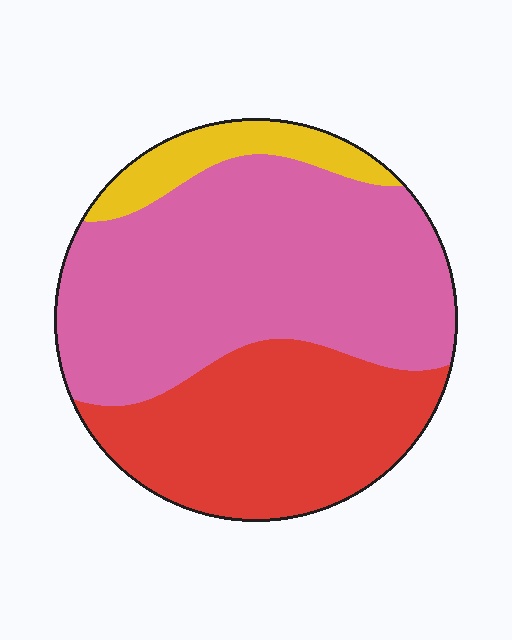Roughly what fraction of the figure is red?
Red covers roughly 35% of the figure.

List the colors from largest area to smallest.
From largest to smallest: pink, red, yellow.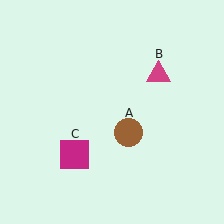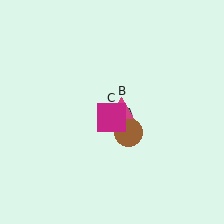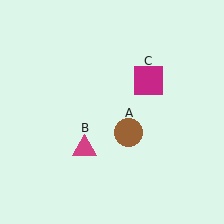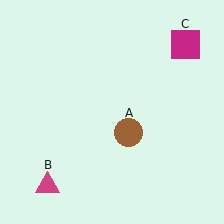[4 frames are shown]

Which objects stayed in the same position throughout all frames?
Brown circle (object A) remained stationary.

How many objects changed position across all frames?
2 objects changed position: magenta triangle (object B), magenta square (object C).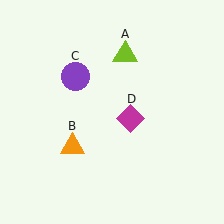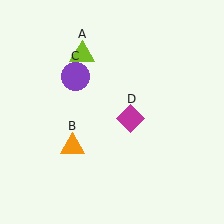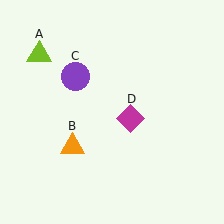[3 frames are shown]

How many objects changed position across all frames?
1 object changed position: lime triangle (object A).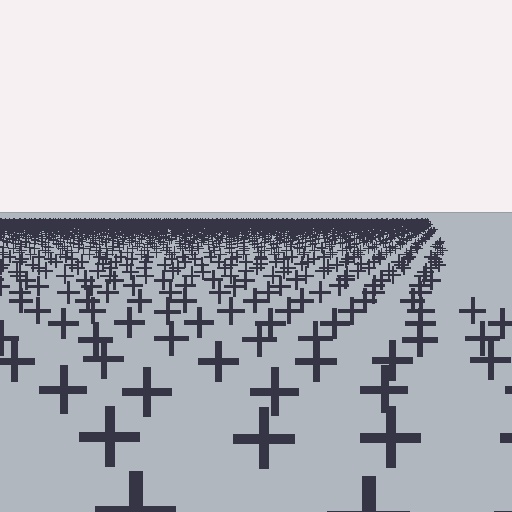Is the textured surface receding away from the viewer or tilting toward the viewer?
The surface is receding away from the viewer. Texture elements get smaller and denser toward the top.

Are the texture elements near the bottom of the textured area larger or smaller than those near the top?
Larger. Near the bottom, elements are closer to the viewer and appear at a bigger on-screen size.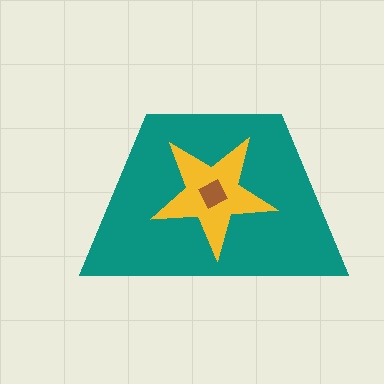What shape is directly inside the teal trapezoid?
The yellow star.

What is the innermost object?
The brown square.